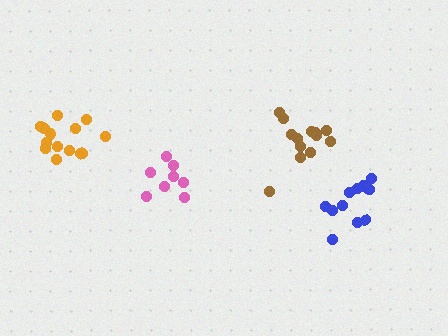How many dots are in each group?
Group 1: 9 dots, Group 2: 13 dots, Group 3: 15 dots, Group 4: 12 dots (49 total).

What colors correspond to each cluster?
The clusters are colored: pink, brown, orange, blue.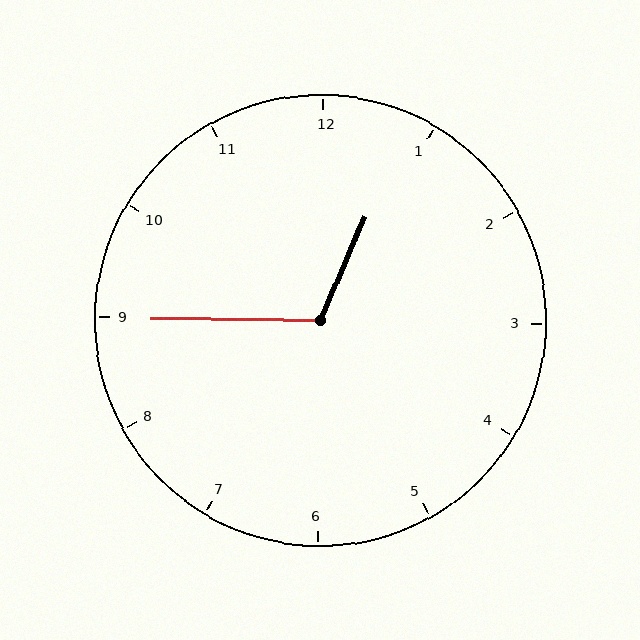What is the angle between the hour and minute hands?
Approximately 112 degrees.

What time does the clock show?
12:45.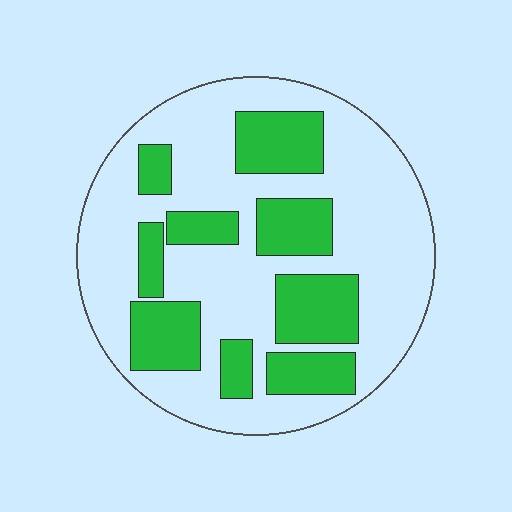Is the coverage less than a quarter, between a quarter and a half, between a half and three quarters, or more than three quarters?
Between a quarter and a half.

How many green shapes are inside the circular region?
9.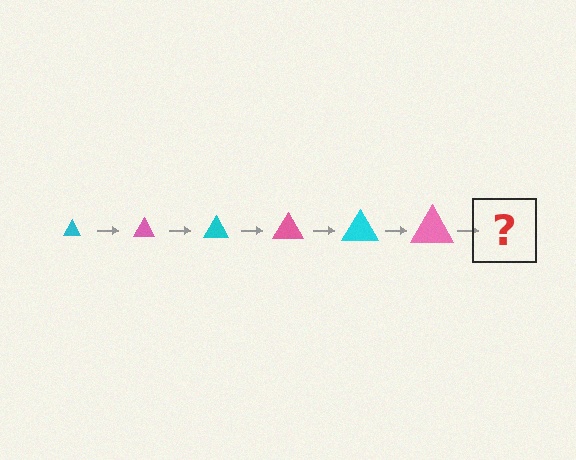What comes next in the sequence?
The next element should be a cyan triangle, larger than the previous one.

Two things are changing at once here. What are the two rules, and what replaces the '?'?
The two rules are that the triangle grows larger each step and the color cycles through cyan and pink. The '?' should be a cyan triangle, larger than the previous one.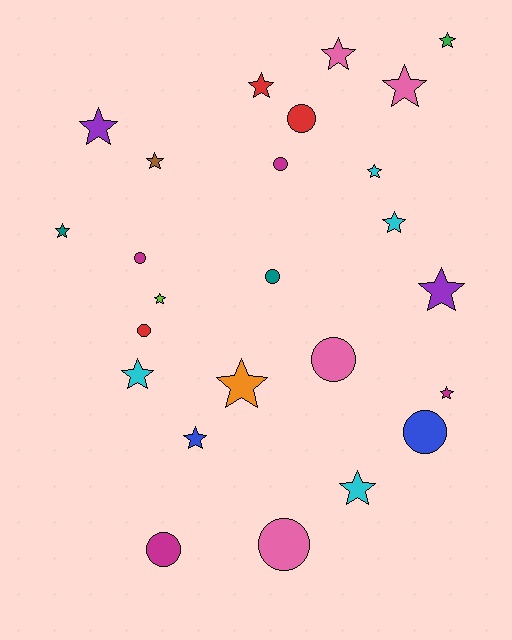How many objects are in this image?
There are 25 objects.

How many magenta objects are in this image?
There are 4 magenta objects.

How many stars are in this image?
There are 16 stars.